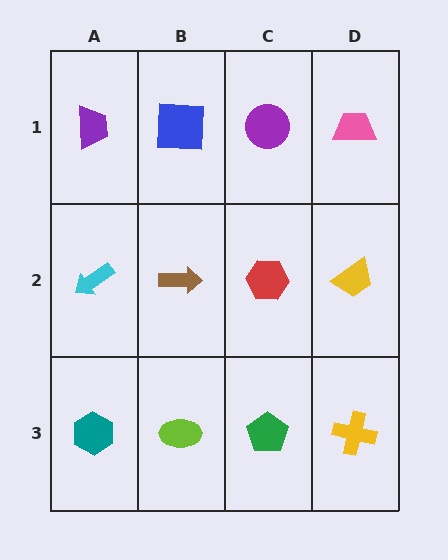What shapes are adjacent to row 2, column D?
A pink trapezoid (row 1, column D), a yellow cross (row 3, column D), a red hexagon (row 2, column C).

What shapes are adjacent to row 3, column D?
A yellow trapezoid (row 2, column D), a green pentagon (row 3, column C).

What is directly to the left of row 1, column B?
A purple trapezoid.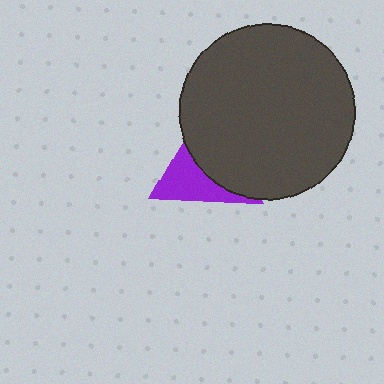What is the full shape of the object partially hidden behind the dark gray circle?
The partially hidden object is a purple triangle.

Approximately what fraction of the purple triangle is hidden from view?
Roughly 55% of the purple triangle is hidden behind the dark gray circle.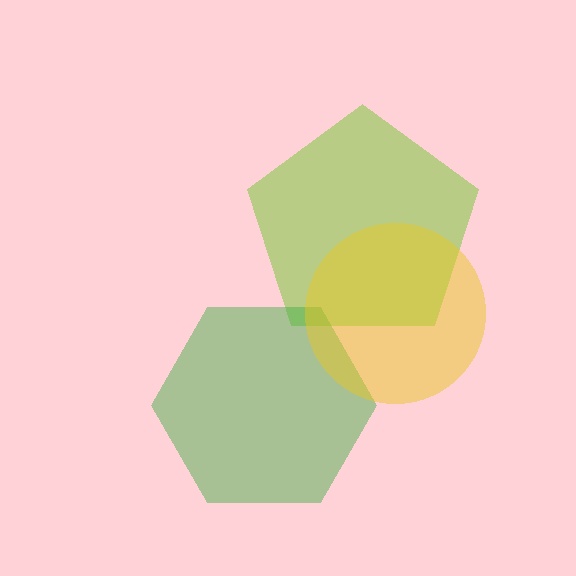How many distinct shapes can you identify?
There are 3 distinct shapes: a lime pentagon, a green hexagon, a yellow circle.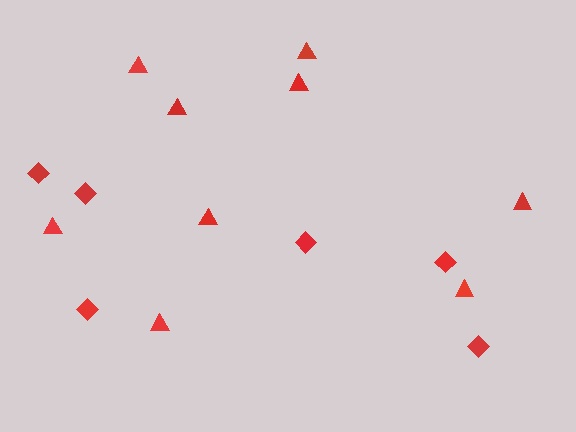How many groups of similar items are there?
There are 2 groups: one group of diamonds (6) and one group of triangles (9).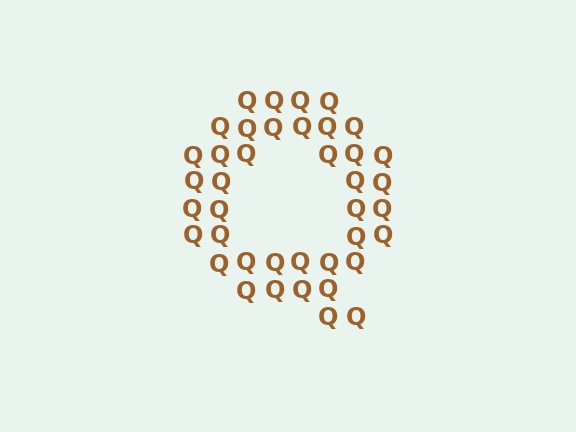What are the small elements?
The small elements are letter Q's.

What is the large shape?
The large shape is the letter Q.